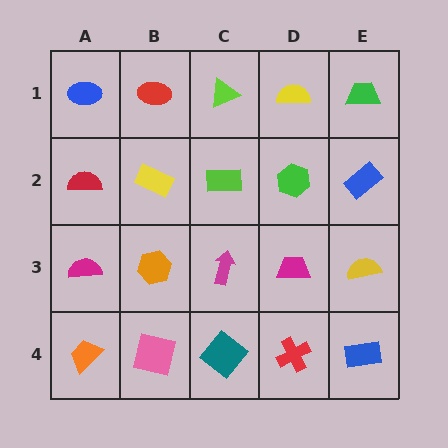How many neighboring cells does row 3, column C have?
4.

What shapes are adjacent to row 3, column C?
A lime rectangle (row 2, column C), a teal diamond (row 4, column C), an orange hexagon (row 3, column B), a magenta trapezoid (row 3, column D).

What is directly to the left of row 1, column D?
A lime triangle.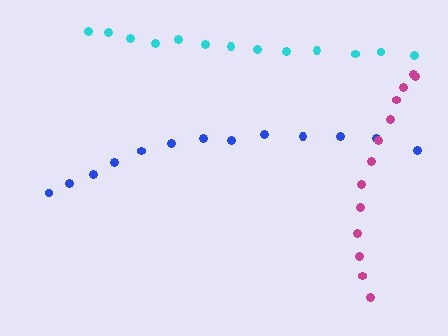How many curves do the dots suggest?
There are 3 distinct paths.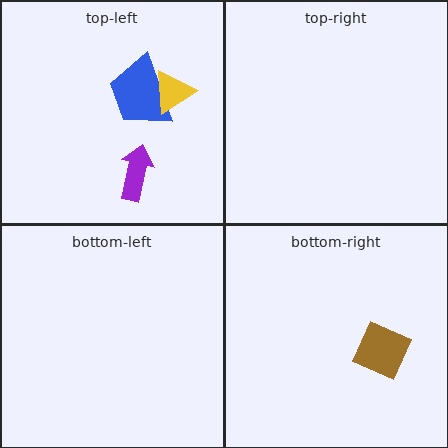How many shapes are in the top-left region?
3.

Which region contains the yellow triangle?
The top-left region.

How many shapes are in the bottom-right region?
1.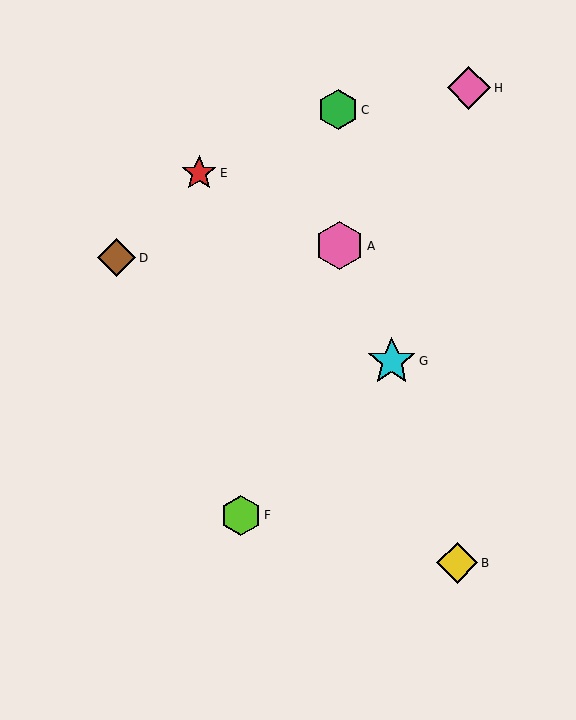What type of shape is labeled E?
Shape E is a red star.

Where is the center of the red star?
The center of the red star is at (199, 173).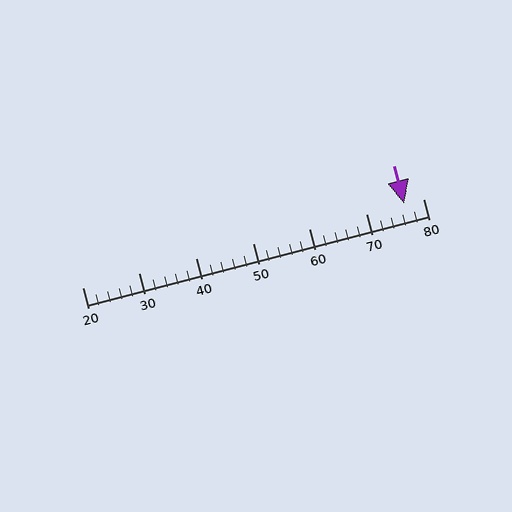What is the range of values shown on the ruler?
The ruler shows values from 20 to 80.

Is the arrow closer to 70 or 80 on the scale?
The arrow is closer to 80.